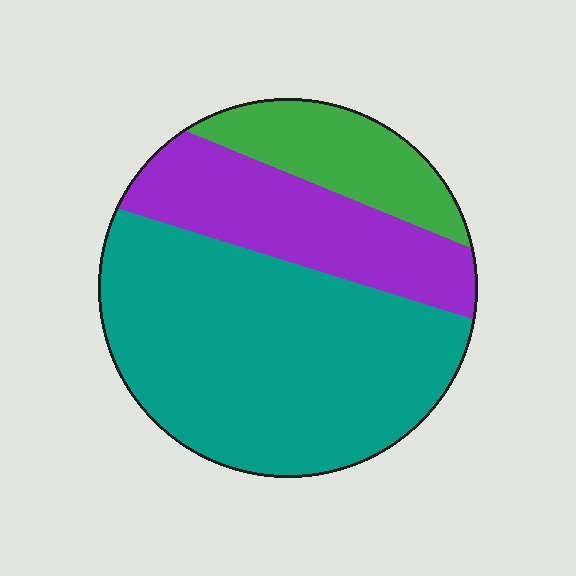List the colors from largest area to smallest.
From largest to smallest: teal, purple, green.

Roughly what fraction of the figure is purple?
Purple takes up between a quarter and a half of the figure.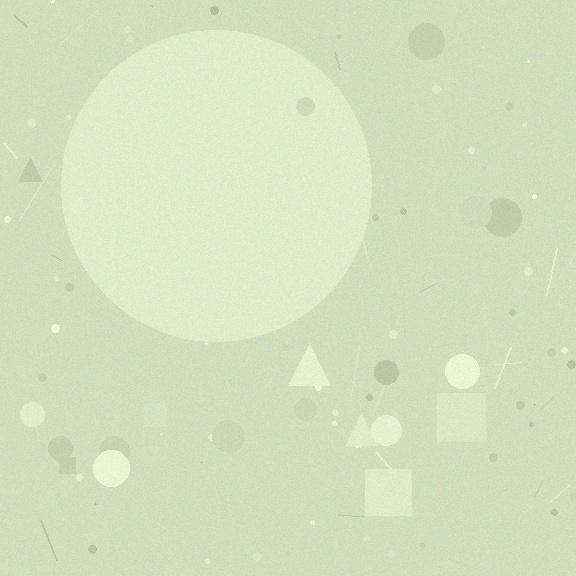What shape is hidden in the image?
A circle is hidden in the image.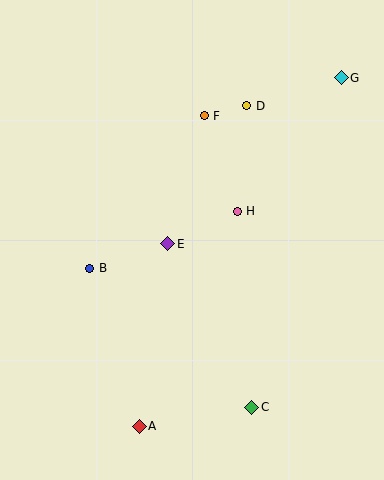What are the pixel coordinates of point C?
Point C is at (252, 407).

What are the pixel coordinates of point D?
Point D is at (247, 106).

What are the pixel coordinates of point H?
Point H is at (237, 211).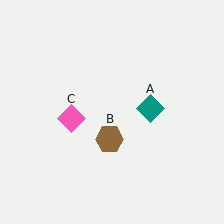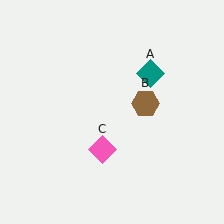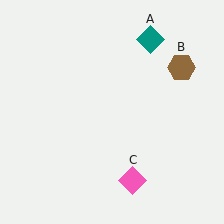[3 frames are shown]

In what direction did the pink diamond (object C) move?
The pink diamond (object C) moved down and to the right.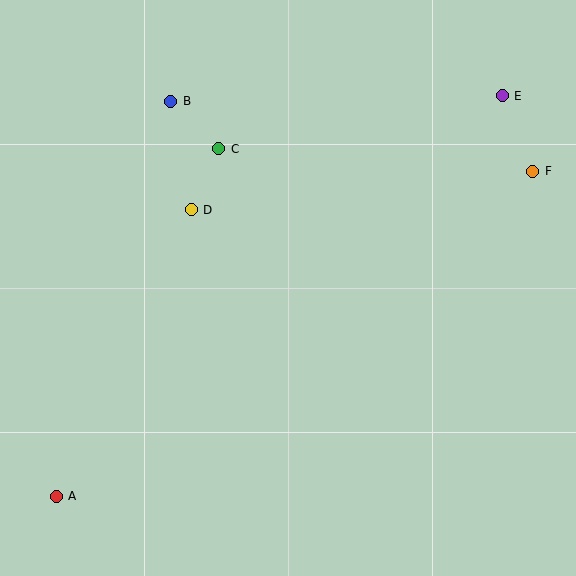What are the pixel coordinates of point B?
Point B is at (171, 101).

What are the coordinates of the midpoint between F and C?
The midpoint between F and C is at (376, 160).